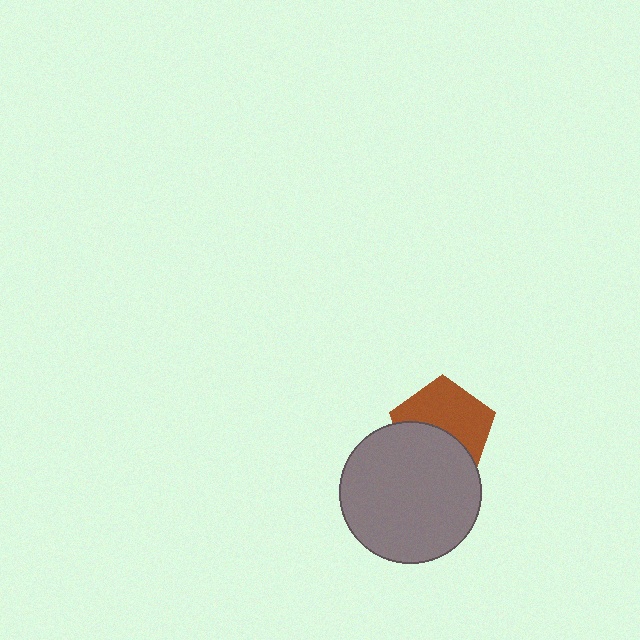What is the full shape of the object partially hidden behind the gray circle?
The partially hidden object is a brown pentagon.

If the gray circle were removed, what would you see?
You would see the complete brown pentagon.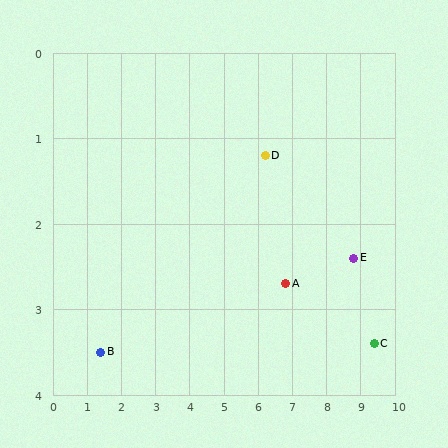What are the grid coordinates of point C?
Point C is at approximately (9.4, 3.4).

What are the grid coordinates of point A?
Point A is at approximately (6.8, 2.7).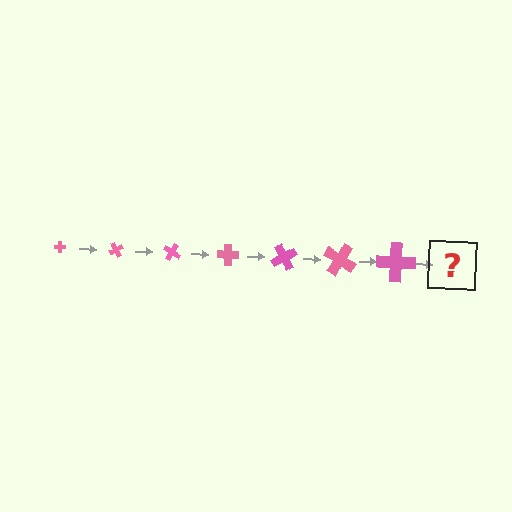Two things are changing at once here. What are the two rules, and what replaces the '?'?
The two rules are that the cross grows larger each step and it rotates 60 degrees each step. The '?' should be a cross, larger than the previous one and rotated 420 degrees from the start.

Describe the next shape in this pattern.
It should be a cross, larger than the previous one and rotated 420 degrees from the start.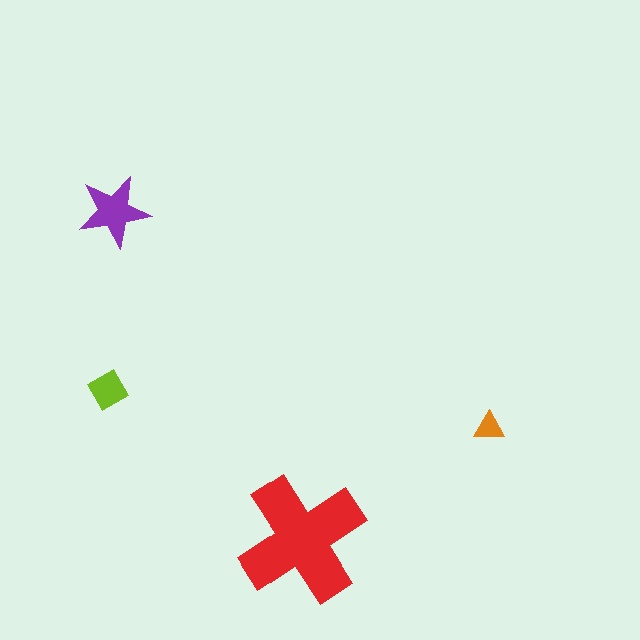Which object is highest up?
The purple star is topmost.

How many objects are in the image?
There are 4 objects in the image.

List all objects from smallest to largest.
The orange triangle, the lime diamond, the purple star, the red cross.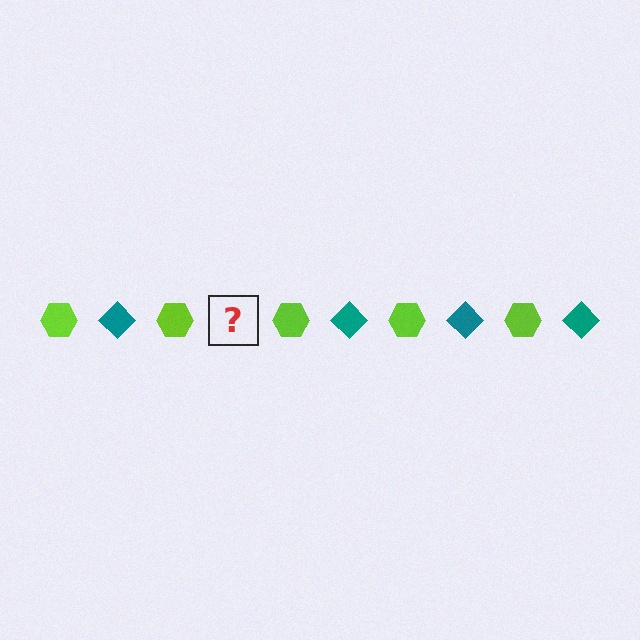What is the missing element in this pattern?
The missing element is a teal diamond.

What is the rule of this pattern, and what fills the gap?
The rule is that the pattern alternates between lime hexagon and teal diamond. The gap should be filled with a teal diamond.